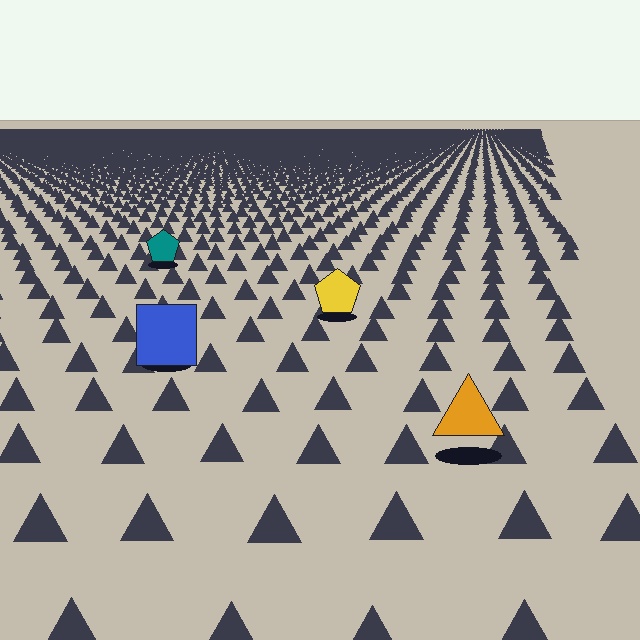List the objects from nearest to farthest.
From nearest to farthest: the orange triangle, the blue square, the yellow pentagon, the teal pentagon.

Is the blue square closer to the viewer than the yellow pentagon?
Yes. The blue square is closer — you can tell from the texture gradient: the ground texture is coarser near it.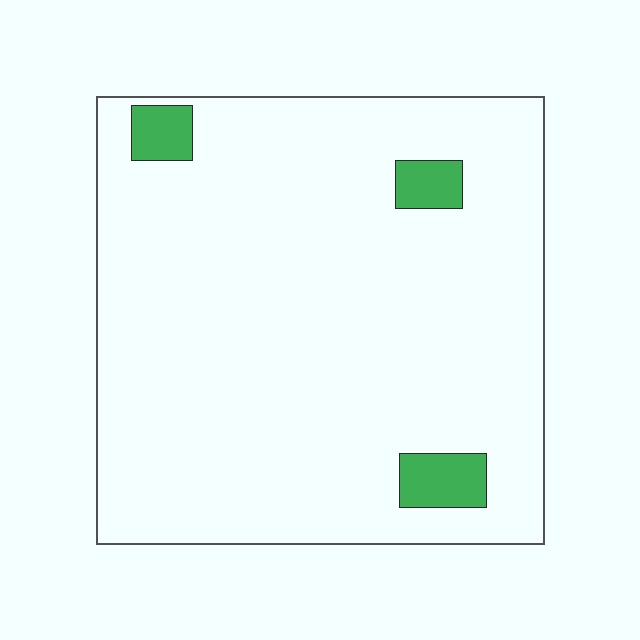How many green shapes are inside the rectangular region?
3.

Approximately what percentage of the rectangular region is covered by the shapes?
Approximately 5%.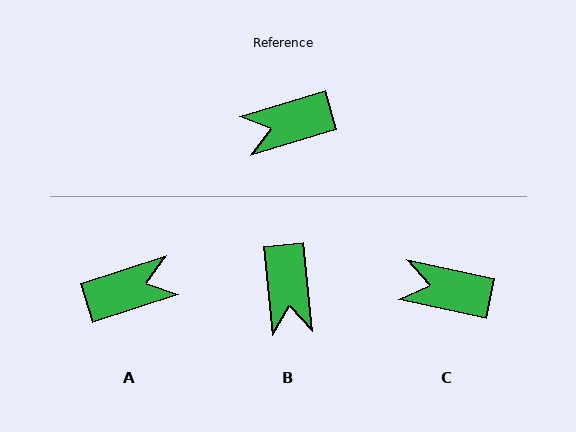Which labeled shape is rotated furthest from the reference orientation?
A, about 179 degrees away.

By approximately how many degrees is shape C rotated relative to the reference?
Approximately 28 degrees clockwise.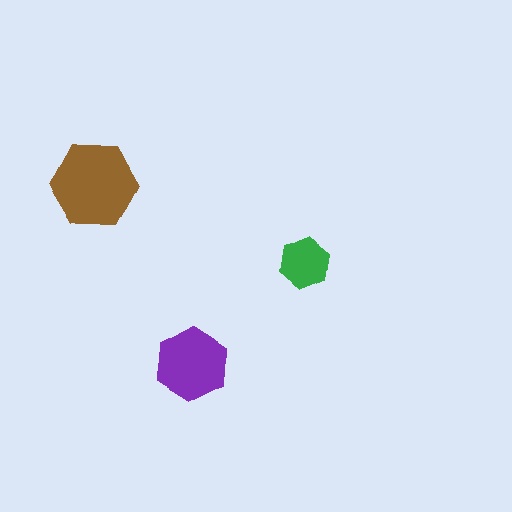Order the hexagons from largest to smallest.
the brown one, the purple one, the green one.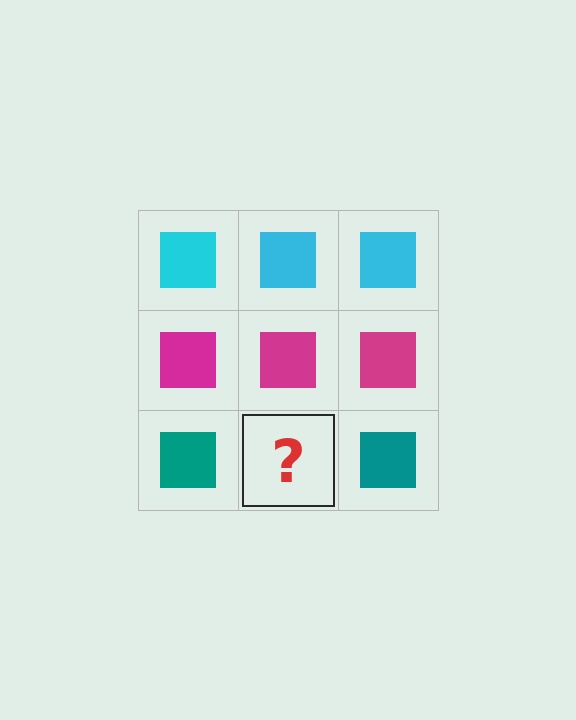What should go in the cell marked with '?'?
The missing cell should contain a teal square.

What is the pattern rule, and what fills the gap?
The rule is that each row has a consistent color. The gap should be filled with a teal square.